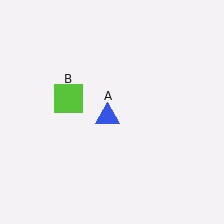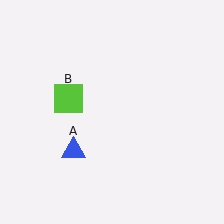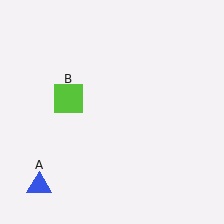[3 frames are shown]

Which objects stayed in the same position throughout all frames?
Lime square (object B) remained stationary.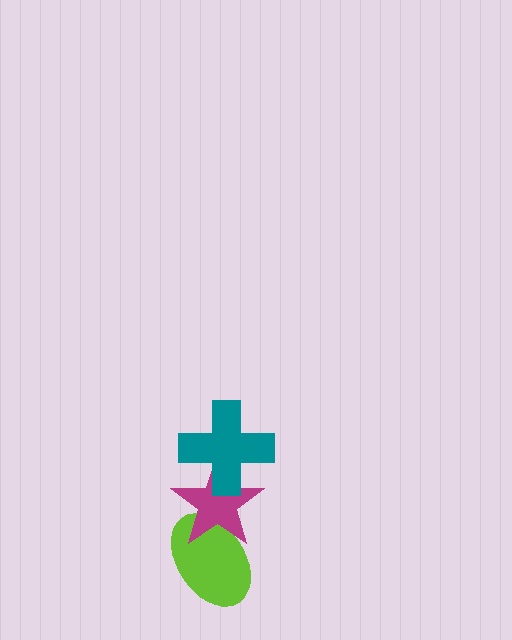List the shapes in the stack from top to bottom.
From top to bottom: the teal cross, the magenta star, the lime ellipse.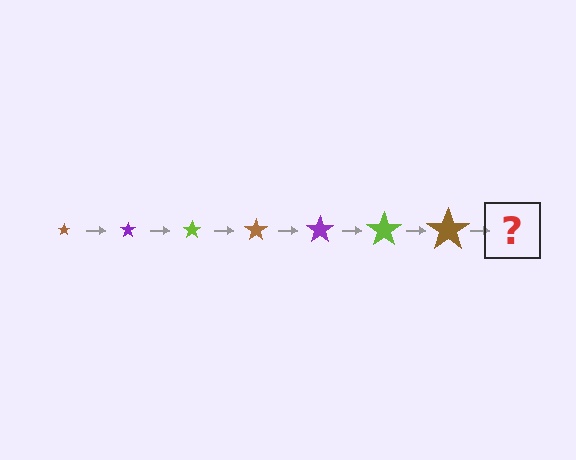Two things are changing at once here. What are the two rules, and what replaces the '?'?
The two rules are that the star grows larger each step and the color cycles through brown, purple, and lime. The '?' should be a purple star, larger than the previous one.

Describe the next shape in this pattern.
It should be a purple star, larger than the previous one.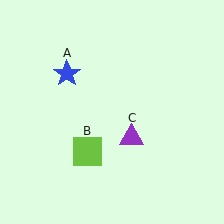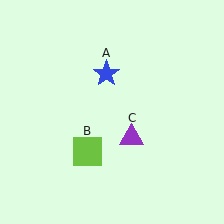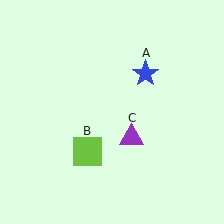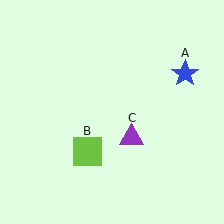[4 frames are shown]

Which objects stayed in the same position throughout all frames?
Lime square (object B) and purple triangle (object C) remained stationary.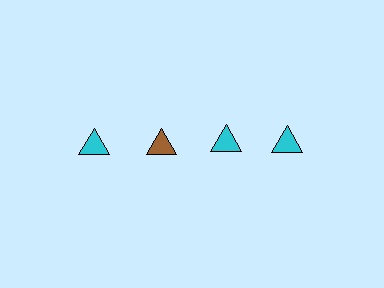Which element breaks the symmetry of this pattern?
The brown triangle in the top row, second from left column breaks the symmetry. All other shapes are cyan triangles.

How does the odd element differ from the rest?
It has a different color: brown instead of cyan.